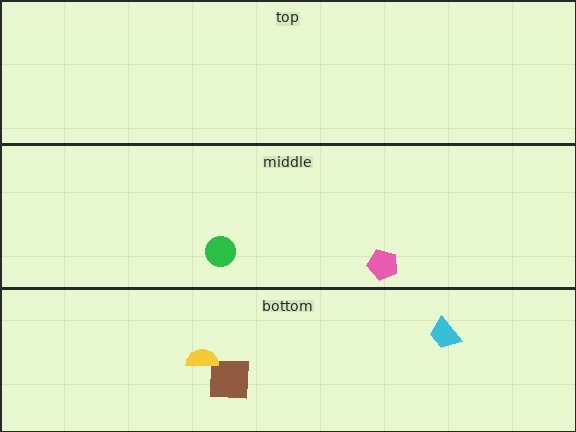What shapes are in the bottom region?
The brown square, the cyan trapezoid, the yellow semicircle.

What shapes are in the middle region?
The green circle, the pink pentagon.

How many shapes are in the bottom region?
3.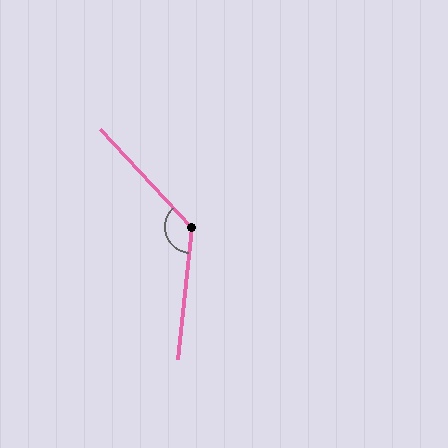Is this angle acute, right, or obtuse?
It is obtuse.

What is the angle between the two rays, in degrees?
Approximately 131 degrees.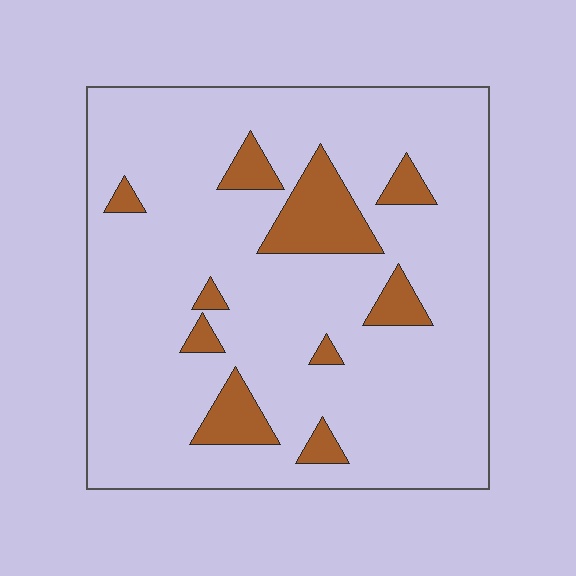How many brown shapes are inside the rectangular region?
10.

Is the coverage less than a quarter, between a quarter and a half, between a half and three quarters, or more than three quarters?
Less than a quarter.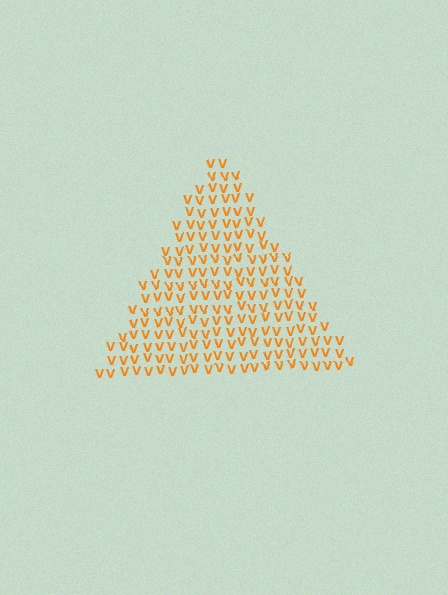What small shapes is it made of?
It is made of small letter V's.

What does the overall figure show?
The overall figure shows a triangle.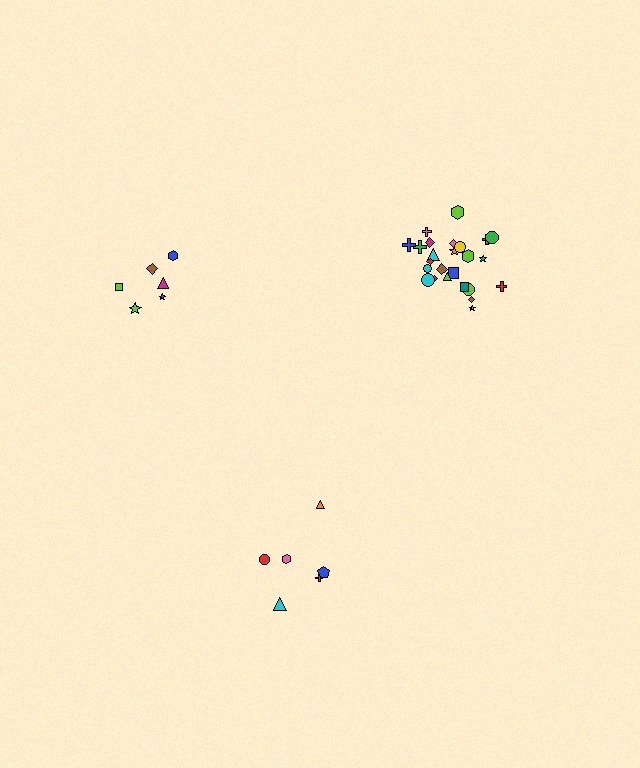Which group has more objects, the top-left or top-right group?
The top-right group.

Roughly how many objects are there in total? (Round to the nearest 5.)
Roughly 35 objects in total.